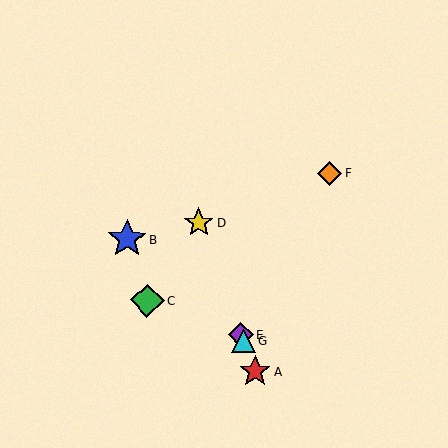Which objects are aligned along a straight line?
Objects A, D, E, G are aligned along a straight line.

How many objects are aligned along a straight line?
4 objects (A, D, E, G) are aligned along a straight line.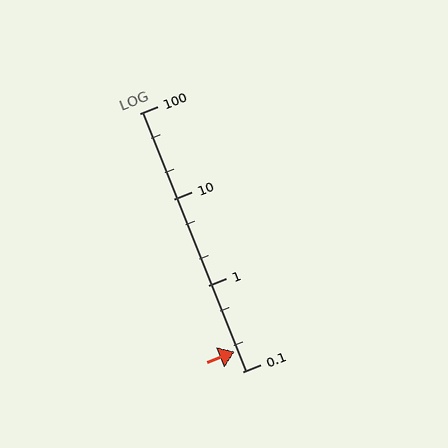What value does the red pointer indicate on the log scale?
The pointer indicates approximately 0.17.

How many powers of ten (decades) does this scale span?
The scale spans 3 decades, from 0.1 to 100.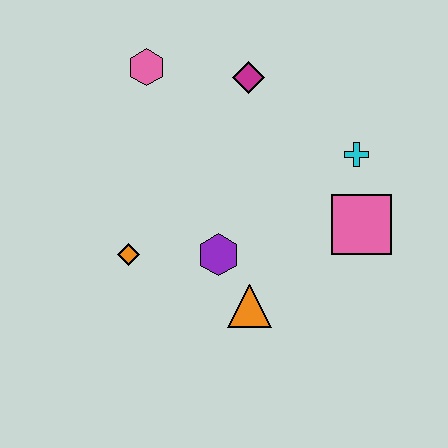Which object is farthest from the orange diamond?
The cyan cross is farthest from the orange diamond.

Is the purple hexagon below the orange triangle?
No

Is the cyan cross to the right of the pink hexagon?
Yes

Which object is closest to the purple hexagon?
The orange triangle is closest to the purple hexagon.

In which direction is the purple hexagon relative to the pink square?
The purple hexagon is to the left of the pink square.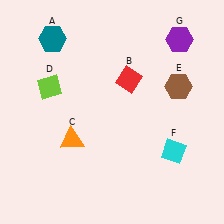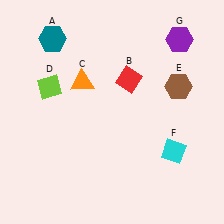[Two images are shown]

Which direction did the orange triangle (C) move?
The orange triangle (C) moved up.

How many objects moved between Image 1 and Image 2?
1 object moved between the two images.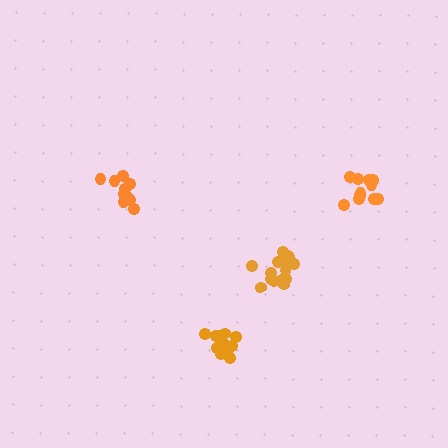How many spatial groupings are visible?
There are 4 spatial groupings.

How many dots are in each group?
Group 1: 10 dots, Group 2: 12 dots, Group 3: 15 dots, Group 4: 15 dots (52 total).